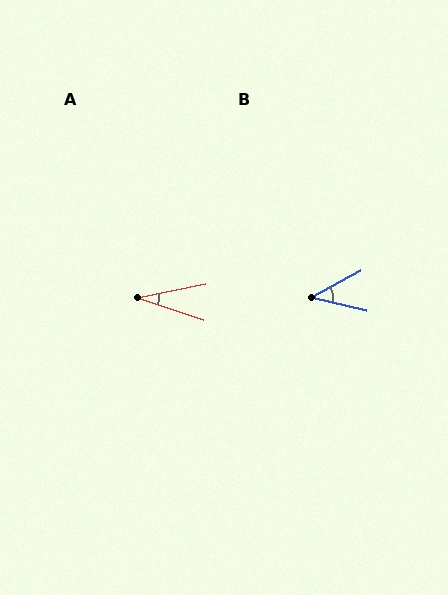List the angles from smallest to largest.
A (29°), B (41°).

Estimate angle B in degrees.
Approximately 41 degrees.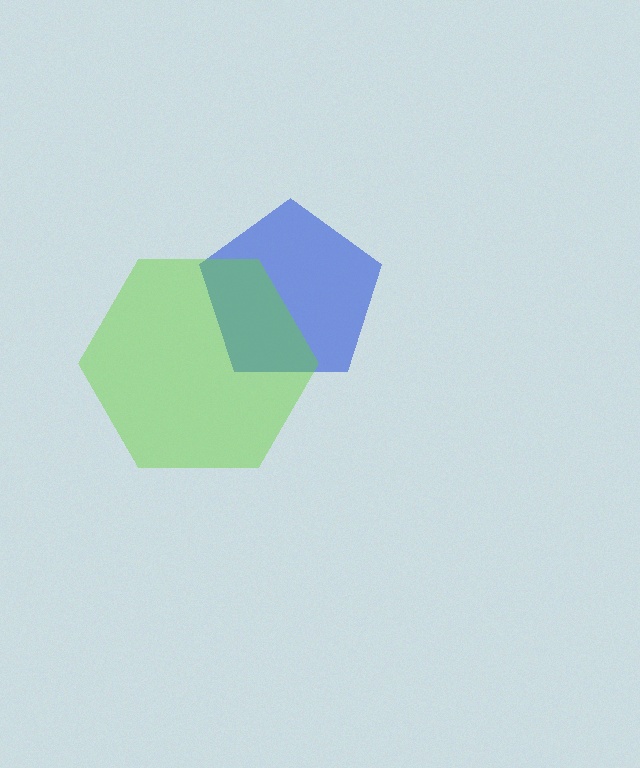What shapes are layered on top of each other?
The layered shapes are: a blue pentagon, a lime hexagon.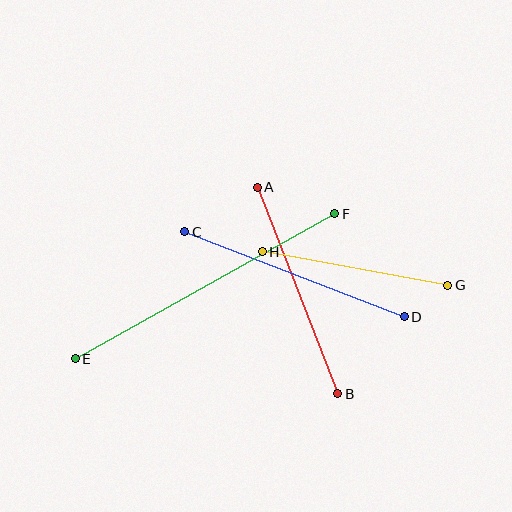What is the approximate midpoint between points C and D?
The midpoint is at approximately (295, 274) pixels.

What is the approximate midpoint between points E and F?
The midpoint is at approximately (205, 286) pixels.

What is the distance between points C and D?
The distance is approximately 235 pixels.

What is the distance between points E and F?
The distance is approximately 298 pixels.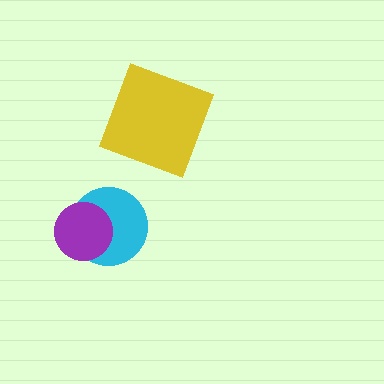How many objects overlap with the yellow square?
0 objects overlap with the yellow square.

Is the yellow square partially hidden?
No, no other shape covers it.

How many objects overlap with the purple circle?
1 object overlaps with the purple circle.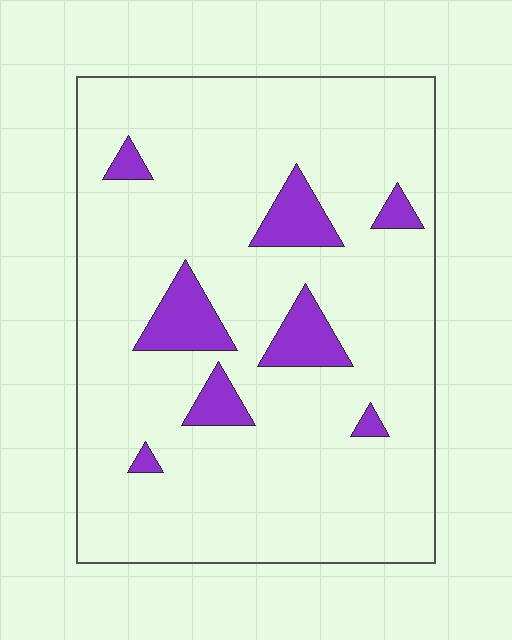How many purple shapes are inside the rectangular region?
8.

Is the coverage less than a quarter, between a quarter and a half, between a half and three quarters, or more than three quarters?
Less than a quarter.